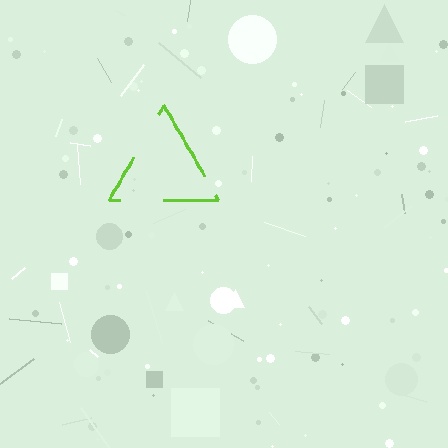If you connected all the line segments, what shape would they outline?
They would outline a triangle.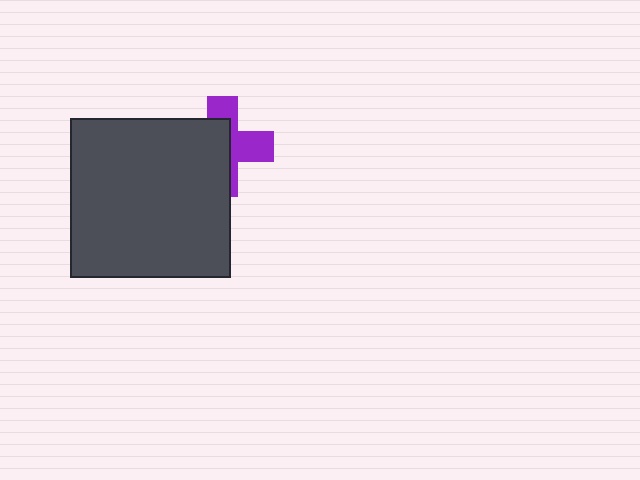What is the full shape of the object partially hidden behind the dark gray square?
The partially hidden object is a purple cross.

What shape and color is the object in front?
The object in front is a dark gray square.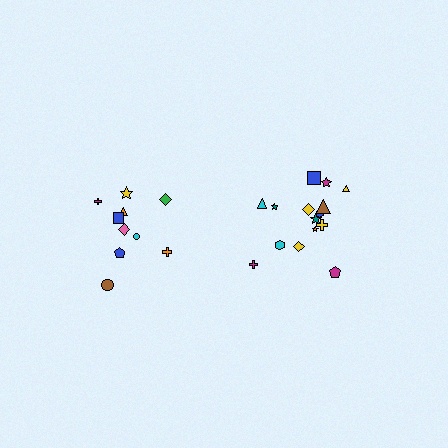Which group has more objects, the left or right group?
The right group.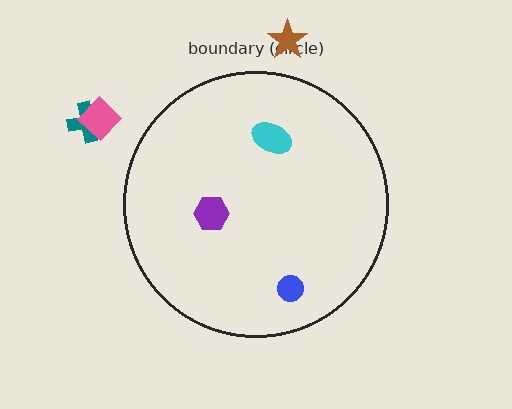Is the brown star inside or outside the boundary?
Outside.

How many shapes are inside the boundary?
3 inside, 3 outside.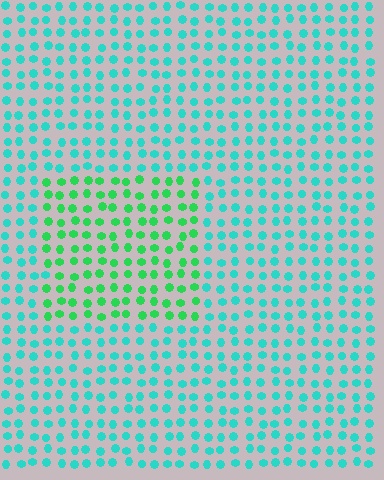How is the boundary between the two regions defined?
The boundary is defined purely by a slight shift in hue (about 39 degrees). Spacing, size, and orientation are identical on both sides.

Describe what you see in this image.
The image is filled with small cyan elements in a uniform arrangement. A rectangle-shaped region is visible where the elements are tinted to a slightly different hue, forming a subtle color boundary.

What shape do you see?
I see a rectangle.